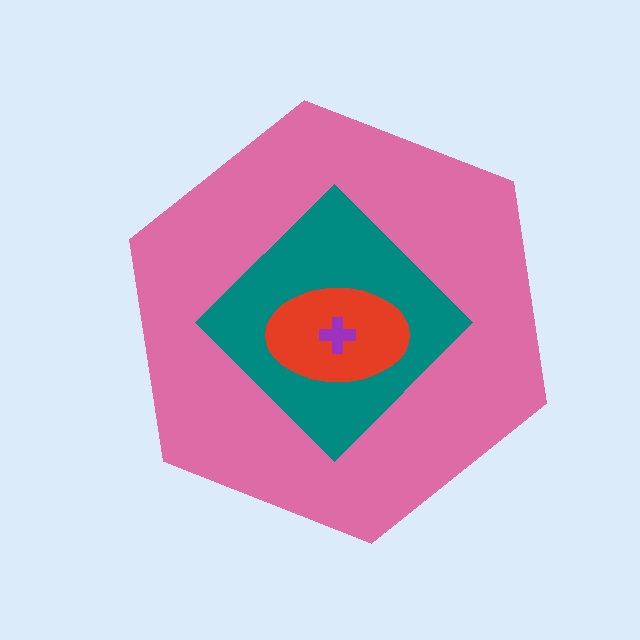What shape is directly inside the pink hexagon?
The teal diamond.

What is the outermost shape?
The pink hexagon.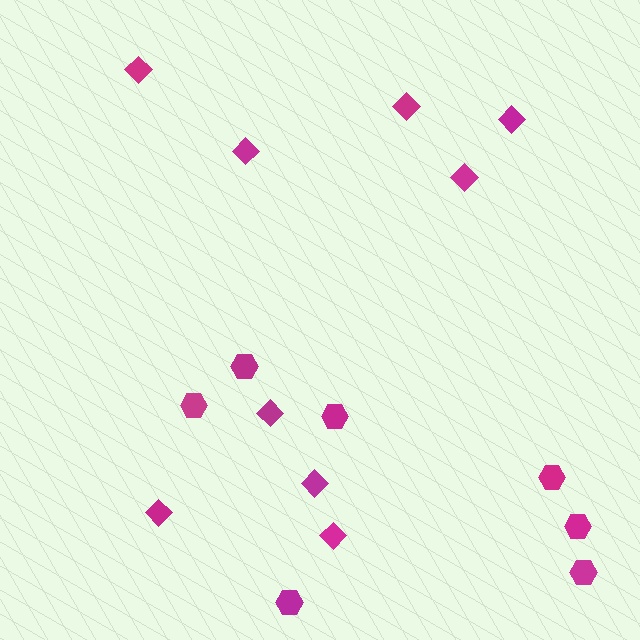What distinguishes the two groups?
There are 2 groups: one group of hexagons (7) and one group of diamonds (9).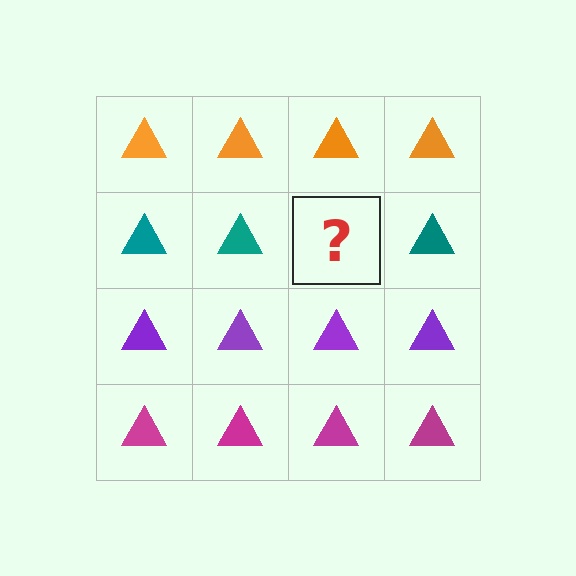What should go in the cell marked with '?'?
The missing cell should contain a teal triangle.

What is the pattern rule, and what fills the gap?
The rule is that each row has a consistent color. The gap should be filled with a teal triangle.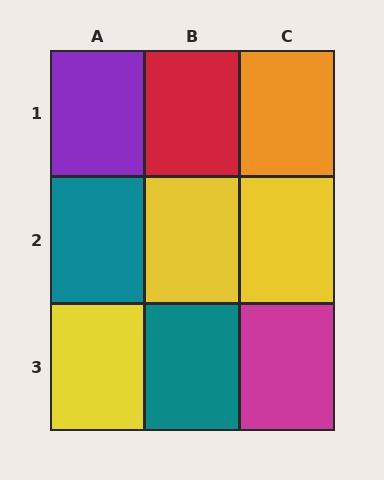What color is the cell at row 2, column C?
Yellow.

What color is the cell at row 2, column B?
Yellow.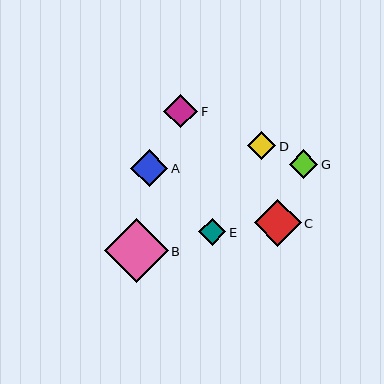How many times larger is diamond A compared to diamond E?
Diamond A is approximately 1.4 times the size of diamond E.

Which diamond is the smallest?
Diamond E is the smallest with a size of approximately 27 pixels.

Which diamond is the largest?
Diamond B is the largest with a size of approximately 64 pixels.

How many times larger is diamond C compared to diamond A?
Diamond C is approximately 1.2 times the size of diamond A.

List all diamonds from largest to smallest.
From largest to smallest: B, C, A, F, D, G, E.